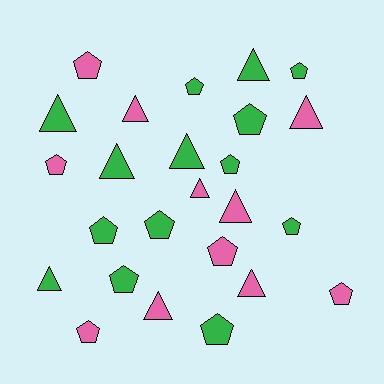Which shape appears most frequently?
Pentagon, with 14 objects.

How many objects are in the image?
There are 25 objects.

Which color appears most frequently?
Green, with 14 objects.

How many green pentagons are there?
There are 9 green pentagons.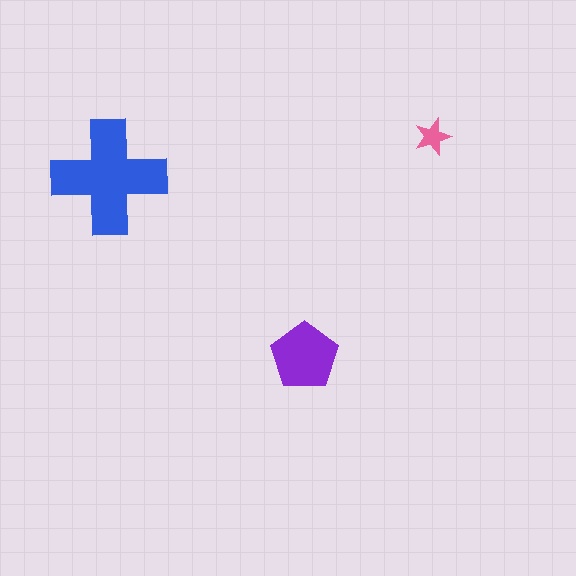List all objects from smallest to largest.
The pink star, the purple pentagon, the blue cross.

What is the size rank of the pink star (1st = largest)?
3rd.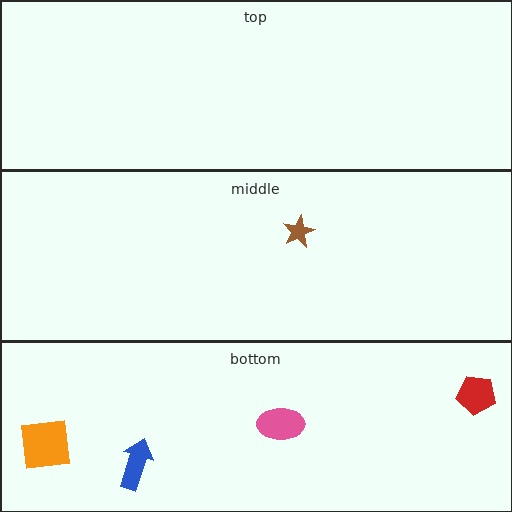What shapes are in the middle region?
The brown star.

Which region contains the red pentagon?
The bottom region.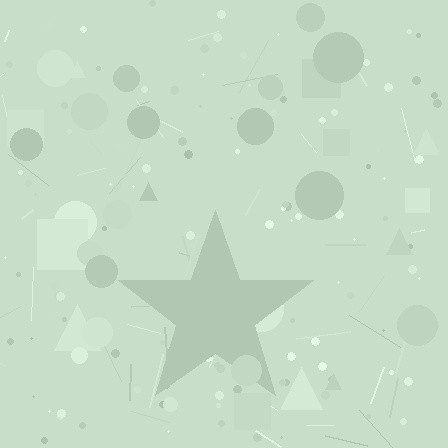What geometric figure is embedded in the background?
A star is embedded in the background.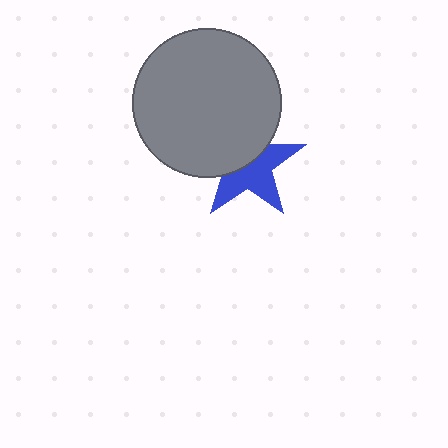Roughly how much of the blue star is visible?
About half of it is visible (roughly 54%).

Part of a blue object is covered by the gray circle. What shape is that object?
It is a star.